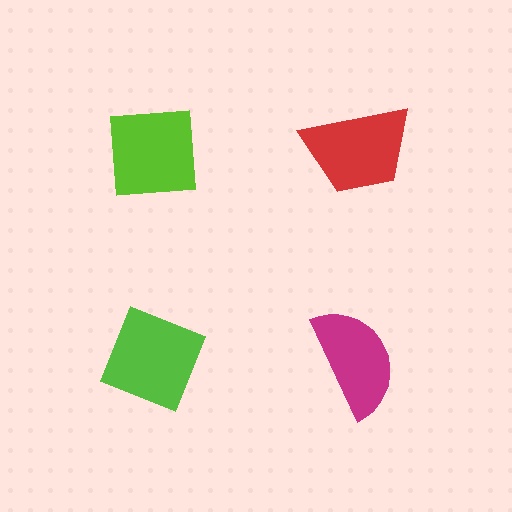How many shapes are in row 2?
2 shapes.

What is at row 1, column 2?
A red trapezoid.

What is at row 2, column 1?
A lime diamond.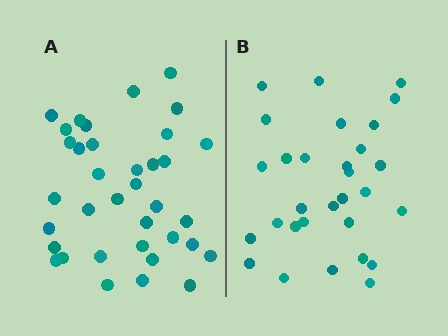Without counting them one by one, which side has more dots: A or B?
Region A (the left region) has more dots.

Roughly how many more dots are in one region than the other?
Region A has about 6 more dots than region B.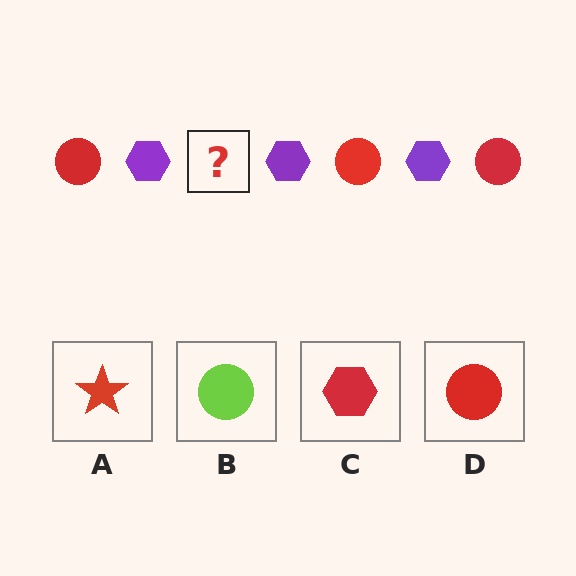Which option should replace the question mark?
Option D.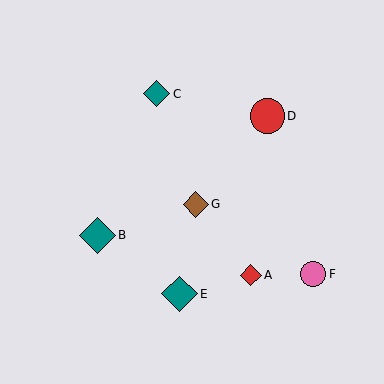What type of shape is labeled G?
Shape G is a brown diamond.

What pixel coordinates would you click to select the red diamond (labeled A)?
Click at (251, 275) to select the red diamond A.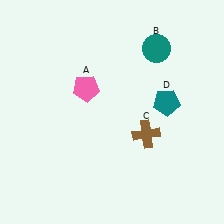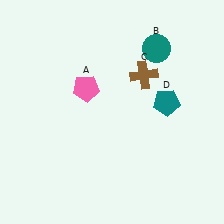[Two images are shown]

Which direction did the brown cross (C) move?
The brown cross (C) moved up.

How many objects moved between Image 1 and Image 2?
1 object moved between the two images.